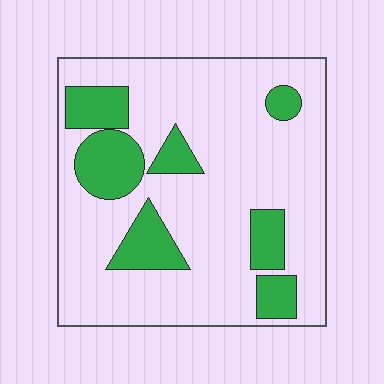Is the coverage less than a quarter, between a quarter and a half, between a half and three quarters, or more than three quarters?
Less than a quarter.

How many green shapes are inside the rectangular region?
7.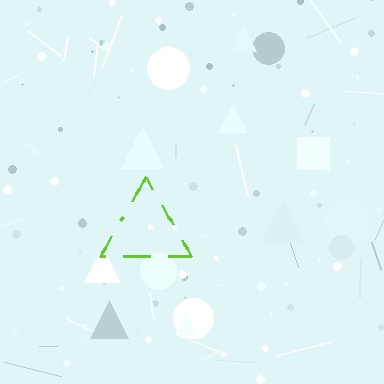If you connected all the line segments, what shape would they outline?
They would outline a triangle.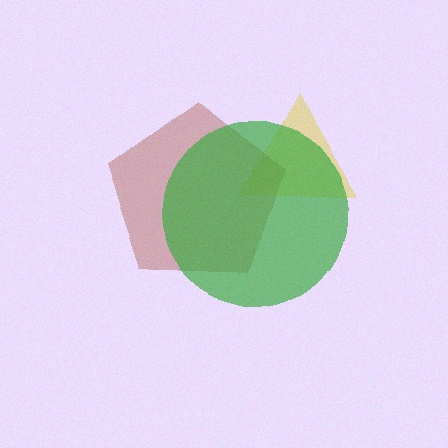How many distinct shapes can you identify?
There are 3 distinct shapes: a yellow triangle, a brown pentagon, a green circle.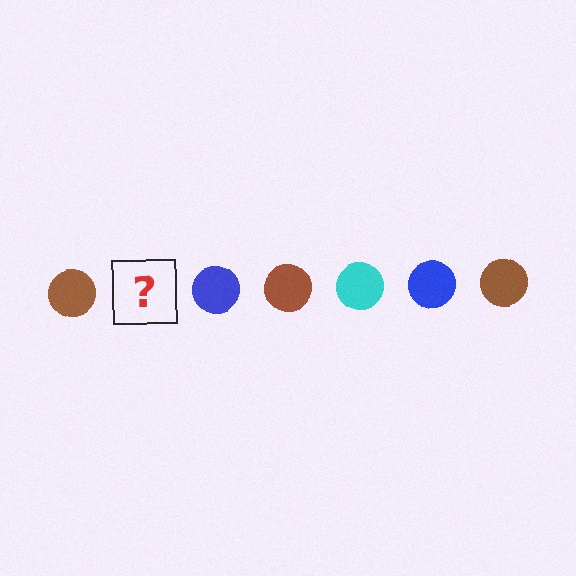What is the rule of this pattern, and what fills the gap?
The rule is that the pattern cycles through brown, cyan, blue circles. The gap should be filled with a cyan circle.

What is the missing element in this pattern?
The missing element is a cyan circle.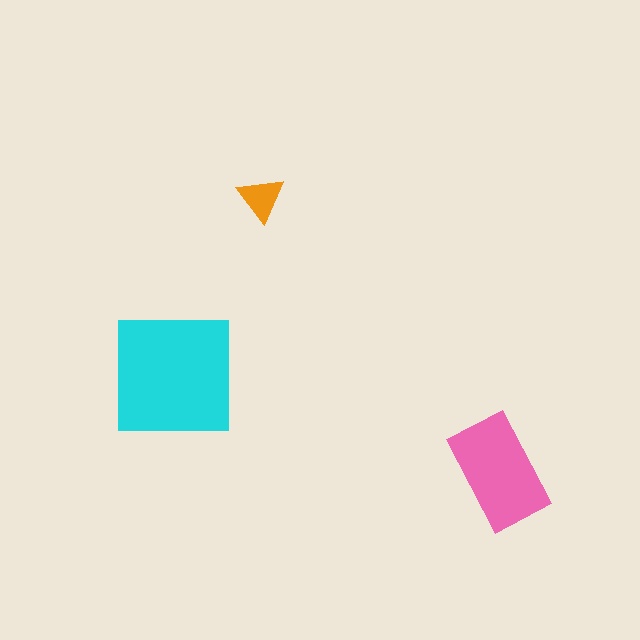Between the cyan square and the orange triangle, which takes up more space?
The cyan square.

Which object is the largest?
The cyan square.